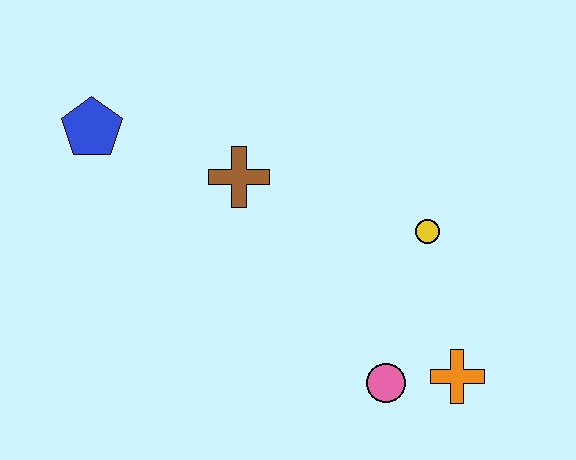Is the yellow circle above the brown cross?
No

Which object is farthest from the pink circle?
The blue pentagon is farthest from the pink circle.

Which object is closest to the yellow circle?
The orange cross is closest to the yellow circle.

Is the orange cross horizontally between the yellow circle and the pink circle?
No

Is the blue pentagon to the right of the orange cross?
No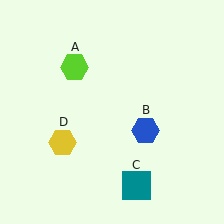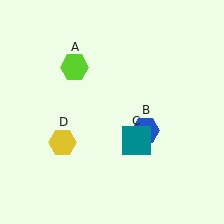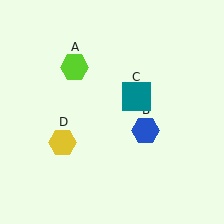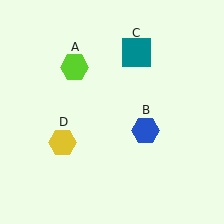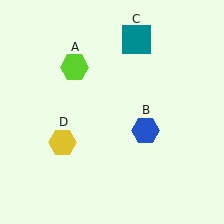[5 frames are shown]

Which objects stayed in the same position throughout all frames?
Lime hexagon (object A) and blue hexagon (object B) and yellow hexagon (object D) remained stationary.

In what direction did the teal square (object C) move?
The teal square (object C) moved up.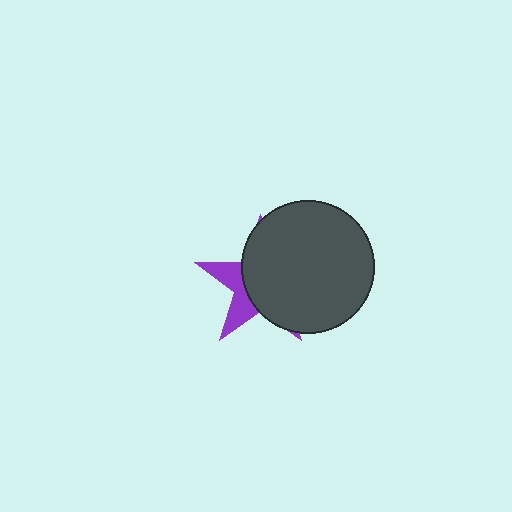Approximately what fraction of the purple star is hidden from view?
Roughly 68% of the purple star is hidden behind the dark gray circle.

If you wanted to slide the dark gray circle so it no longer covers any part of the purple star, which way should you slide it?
Slide it right — that is the most direct way to separate the two shapes.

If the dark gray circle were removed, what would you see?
You would see the complete purple star.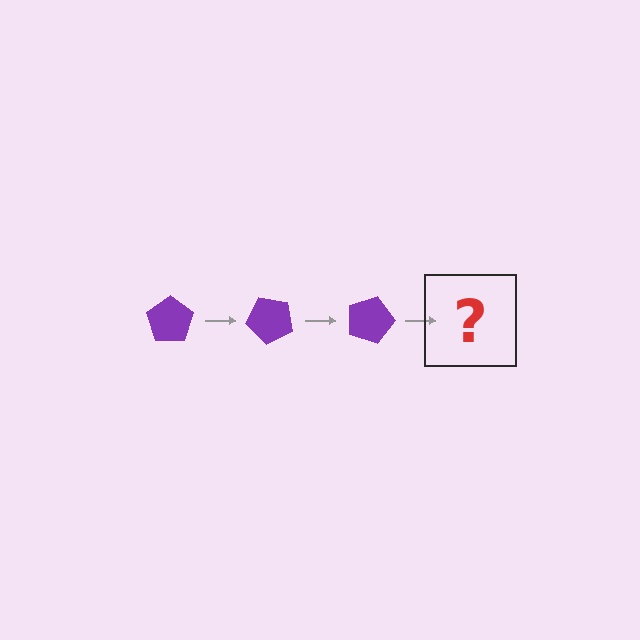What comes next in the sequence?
The next element should be a purple pentagon rotated 135 degrees.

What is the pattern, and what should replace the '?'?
The pattern is that the pentagon rotates 45 degrees each step. The '?' should be a purple pentagon rotated 135 degrees.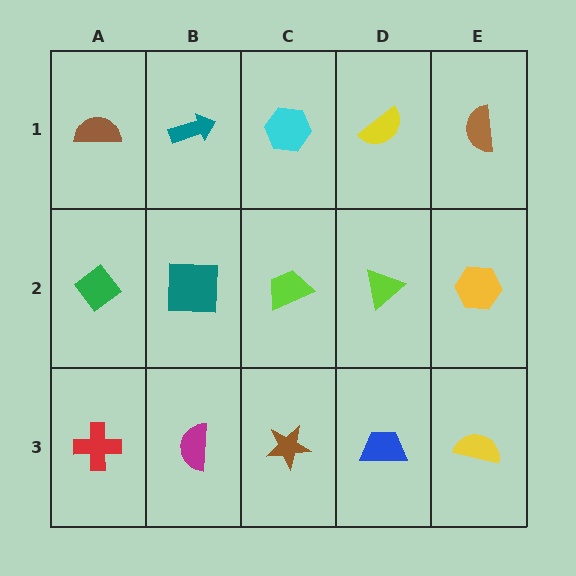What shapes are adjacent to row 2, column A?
A brown semicircle (row 1, column A), a red cross (row 3, column A), a teal square (row 2, column B).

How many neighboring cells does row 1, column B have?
3.